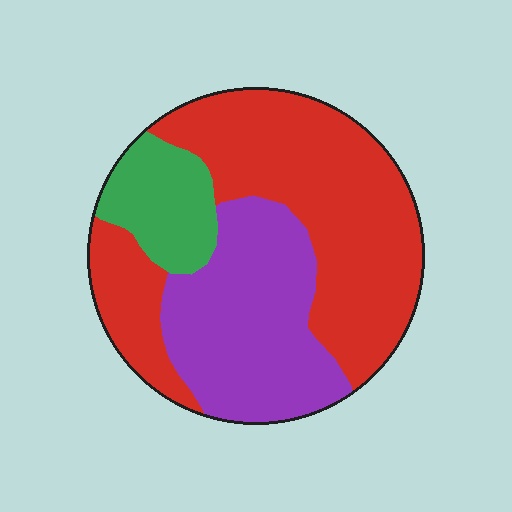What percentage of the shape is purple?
Purple takes up about one third (1/3) of the shape.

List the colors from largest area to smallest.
From largest to smallest: red, purple, green.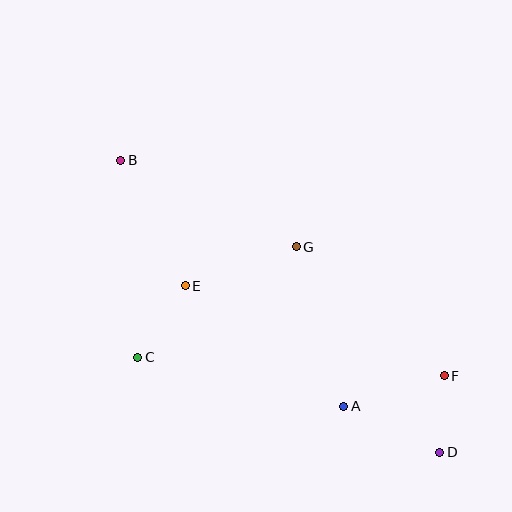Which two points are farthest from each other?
Points B and D are farthest from each other.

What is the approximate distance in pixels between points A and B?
The distance between A and B is approximately 332 pixels.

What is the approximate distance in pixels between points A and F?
The distance between A and F is approximately 105 pixels.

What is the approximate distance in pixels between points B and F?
The distance between B and F is approximately 389 pixels.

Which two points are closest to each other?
Points D and F are closest to each other.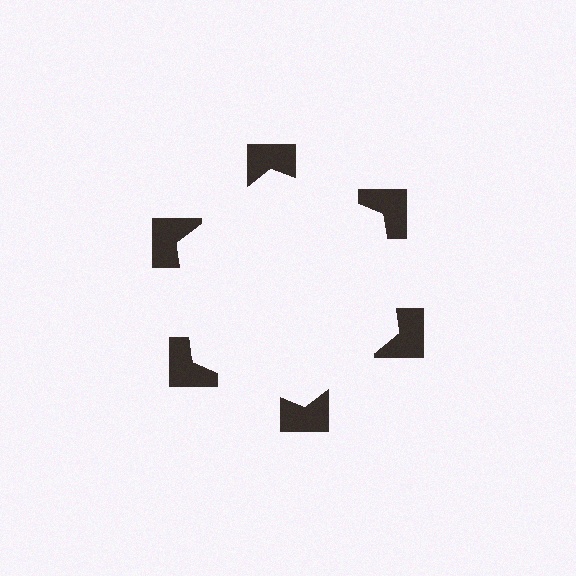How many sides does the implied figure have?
6 sides.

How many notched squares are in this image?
There are 6 — one at each vertex of the illusory hexagon.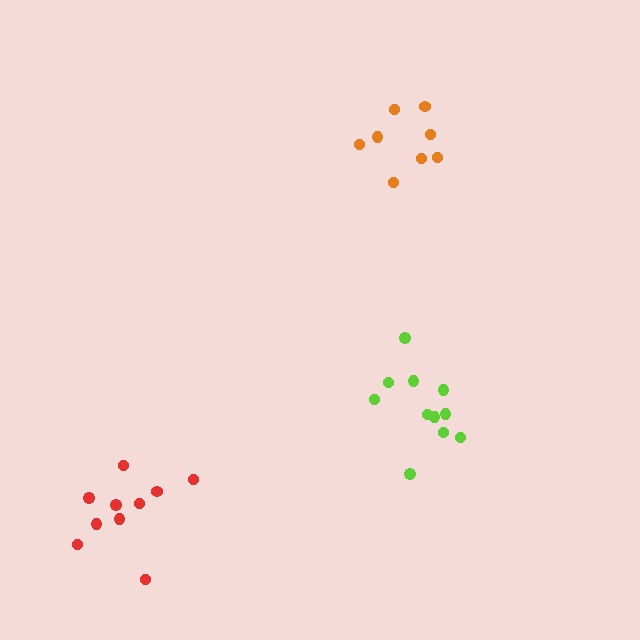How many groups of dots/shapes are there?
There are 3 groups.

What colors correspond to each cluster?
The clusters are colored: orange, lime, red.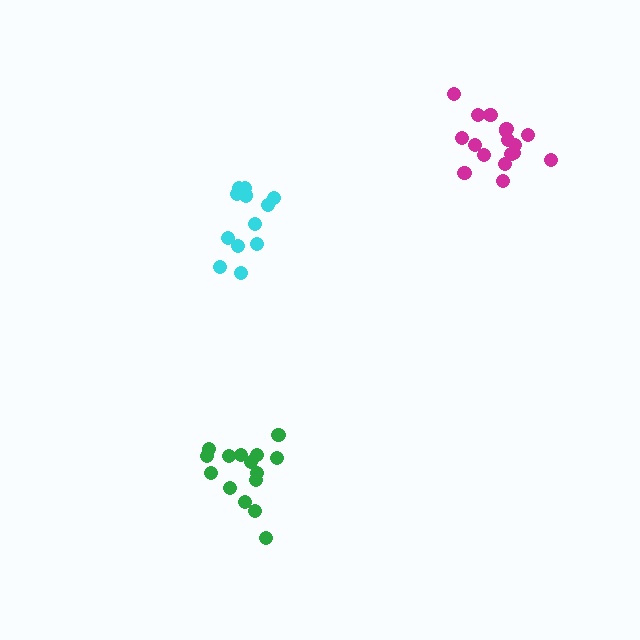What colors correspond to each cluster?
The clusters are colored: green, magenta, cyan.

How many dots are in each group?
Group 1: 15 dots, Group 2: 17 dots, Group 3: 12 dots (44 total).